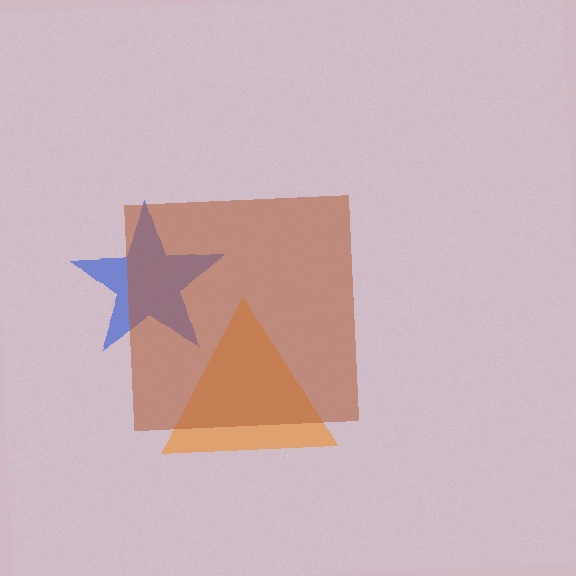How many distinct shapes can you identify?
There are 3 distinct shapes: a blue star, an orange triangle, a brown square.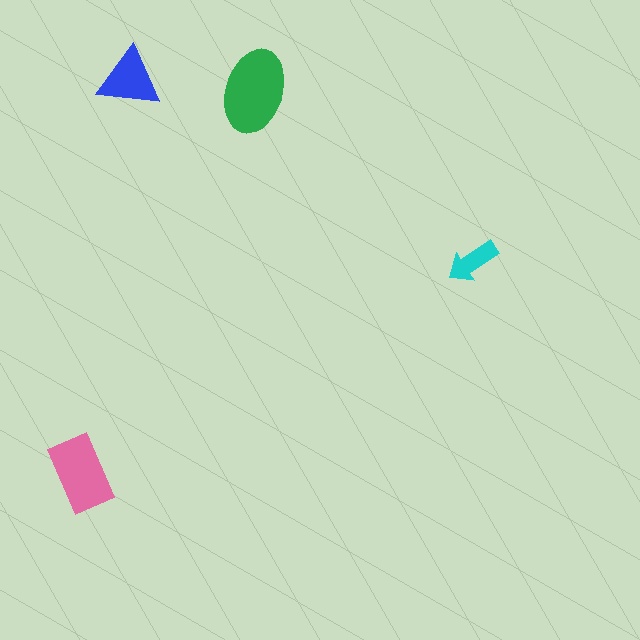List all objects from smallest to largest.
The cyan arrow, the blue triangle, the pink rectangle, the green ellipse.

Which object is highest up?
The blue triangle is topmost.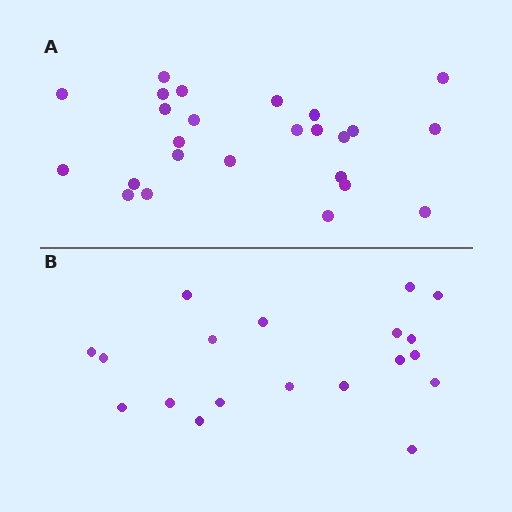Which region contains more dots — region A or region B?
Region A (the top region) has more dots.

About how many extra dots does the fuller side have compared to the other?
Region A has about 6 more dots than region B.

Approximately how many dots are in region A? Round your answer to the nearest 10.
About 20 dots. (The exact count is 25, which rounds to 20.)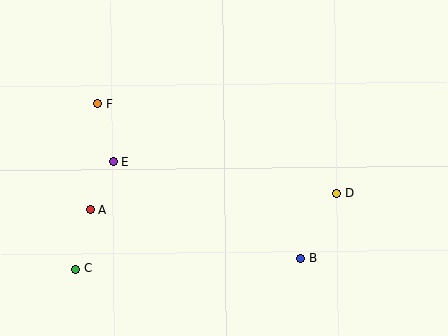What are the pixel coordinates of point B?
Point B is at (301, 258).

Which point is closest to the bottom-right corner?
Point B is closest to the bottom-right corner.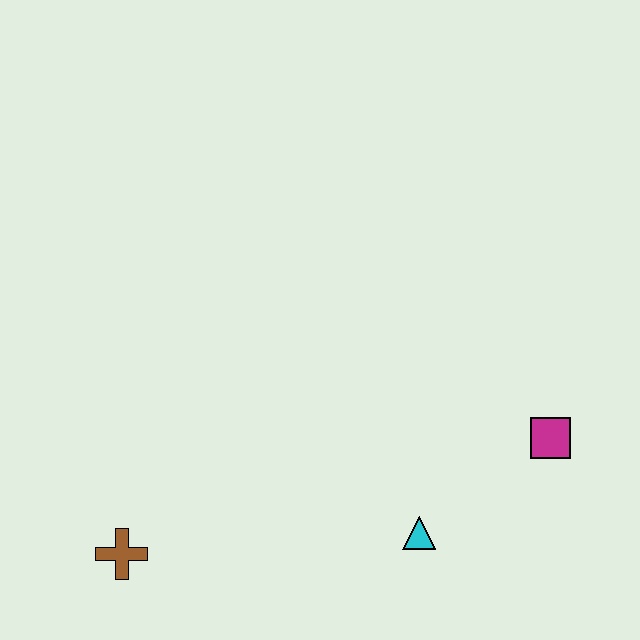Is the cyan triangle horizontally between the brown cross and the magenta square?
Yes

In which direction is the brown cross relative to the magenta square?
The brown cross is to the left of the magenta square.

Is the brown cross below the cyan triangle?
Yes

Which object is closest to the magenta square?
The cyan triangle is closest to the magenta square.